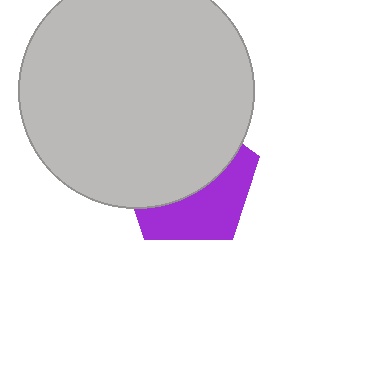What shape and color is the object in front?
The object in front is a light gray circle.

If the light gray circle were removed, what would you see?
You would see the complete purple pentagon.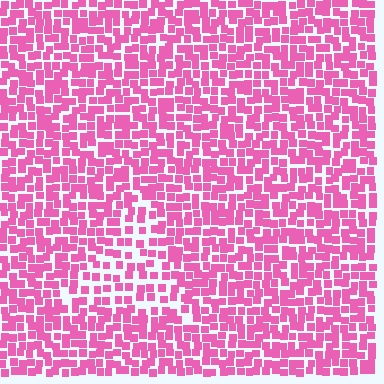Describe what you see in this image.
The image contains small pink elements arranged at two different densities. A triangle-shaped region is visible where the elements are less densely packed than the surrounding area.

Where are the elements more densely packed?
The elements are more densely packed outside the triangle boundary.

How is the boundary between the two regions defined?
The boundary is defined by a change in element density (approximately 1.7x ratio). All elements are the same color, size, and shape.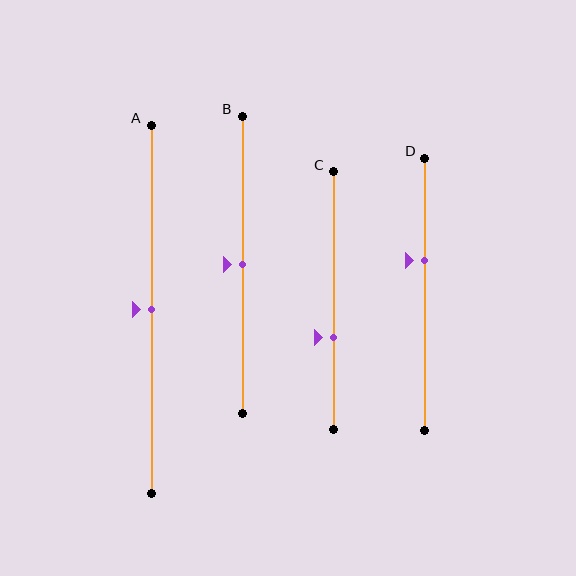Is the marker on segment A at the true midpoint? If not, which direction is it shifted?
Yes, the marker on segment A is at the true midpoint.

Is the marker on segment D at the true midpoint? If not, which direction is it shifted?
No, the marker on segment D is shifted upward by about 12% of the segment length.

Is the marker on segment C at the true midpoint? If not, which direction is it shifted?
No, the marker on segment C is shifted downward by about 14% of the segment length.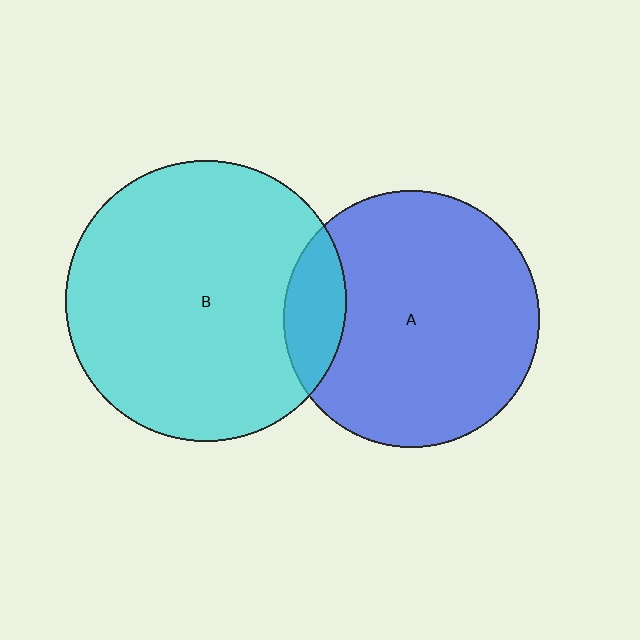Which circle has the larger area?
Circle B (cyan).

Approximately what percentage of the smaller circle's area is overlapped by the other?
Approximately 15%.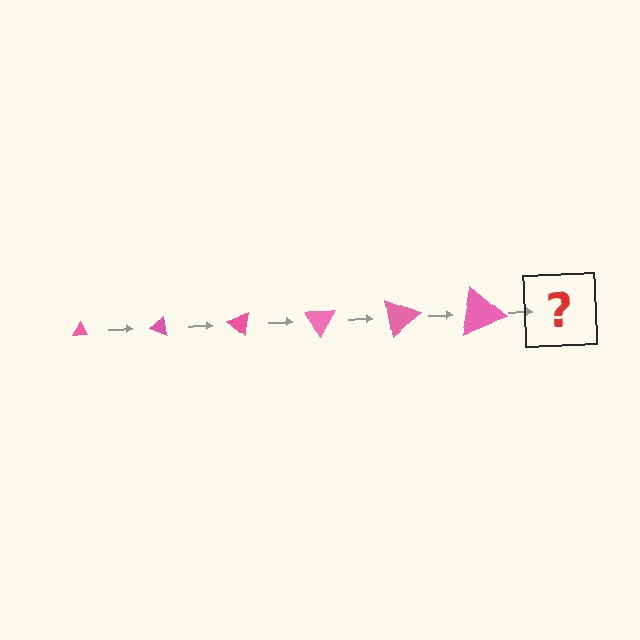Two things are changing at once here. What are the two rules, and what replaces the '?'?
The two rules are that the triangle grows larger each step and it rotates 20 degrees each step. The '?' should be a triangle, larger than the previous one and rotated 120 degrees from the start.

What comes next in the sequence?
The next element should be a triangle, larger than the previous one and rotated 120 degrees from the start.